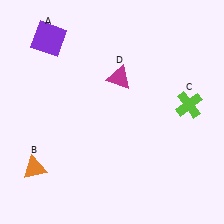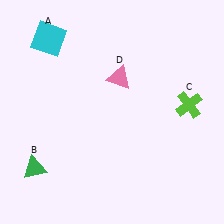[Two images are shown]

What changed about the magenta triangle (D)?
In Image 1, D is magenta. In Image 2, it changed to pink.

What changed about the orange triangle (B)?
In Image 1, B is orange. In Image 2, it changed to green.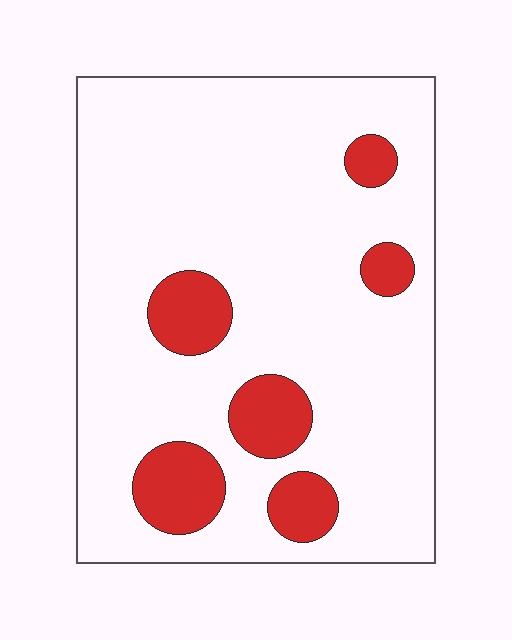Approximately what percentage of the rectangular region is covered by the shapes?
Approximately 15%.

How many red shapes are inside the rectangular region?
6.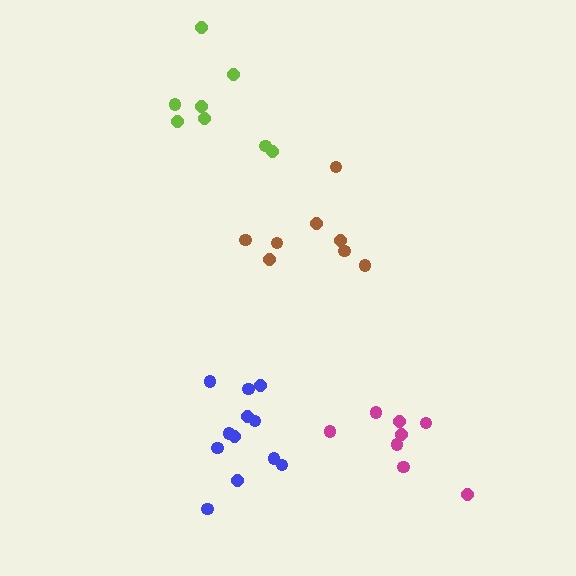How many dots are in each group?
Group 1: 12 dots, Group 2: 8 dots, Group 3: 8 dots, Group 4: 8 dots (36 total).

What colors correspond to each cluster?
The clusters are colored: blue, magenta, lime, brown.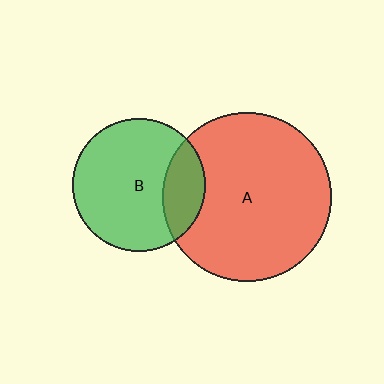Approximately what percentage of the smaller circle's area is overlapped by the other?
Approximately 20%.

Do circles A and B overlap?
Yes.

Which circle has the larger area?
Circle A (red).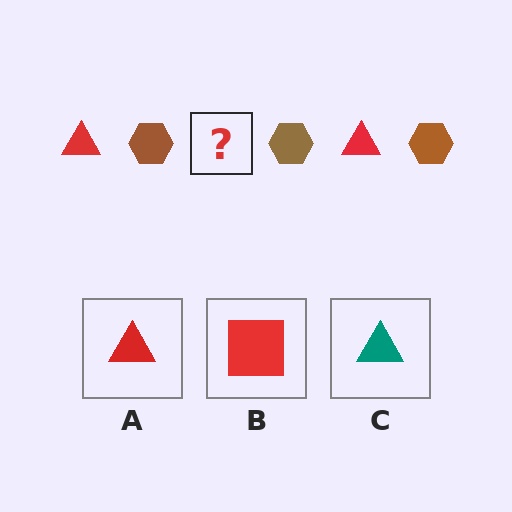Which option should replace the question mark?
Option A.